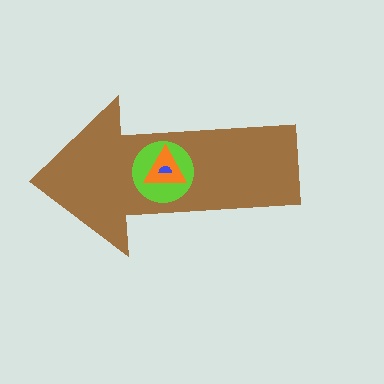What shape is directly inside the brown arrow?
The lime circle.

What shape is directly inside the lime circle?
The orange triangle.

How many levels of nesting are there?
4.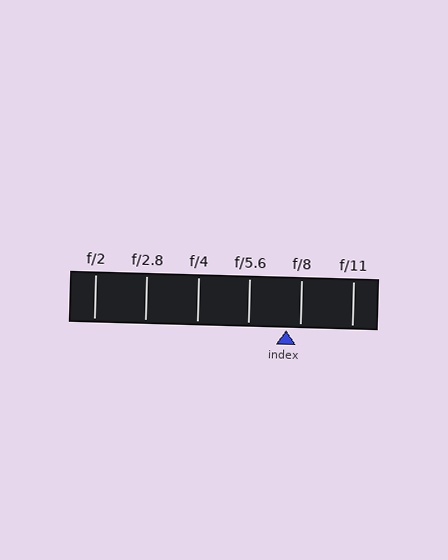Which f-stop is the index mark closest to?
The index mark is closest to f/8.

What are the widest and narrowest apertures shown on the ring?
The widest aperture shown is f/2 and the narrowest is f/11.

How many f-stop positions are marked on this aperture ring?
There are 6 f-stop positions marked.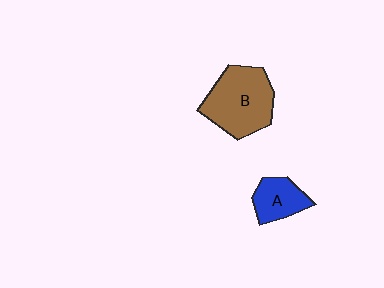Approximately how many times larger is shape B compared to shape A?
Approximately 2.0 times.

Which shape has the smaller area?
Shape A (blue).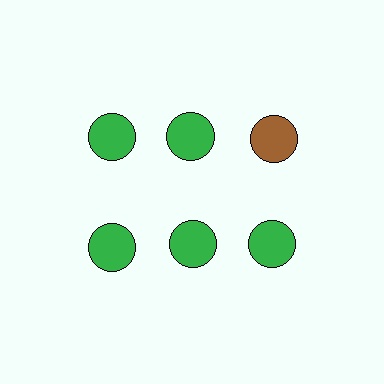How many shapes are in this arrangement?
There are 6 shapes arranged in a grid pattern.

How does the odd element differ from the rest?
It has a different color: brown instead of green.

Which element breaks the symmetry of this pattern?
The brown circle in the top row, center column breaks the symmetry. All other shapes are green circles.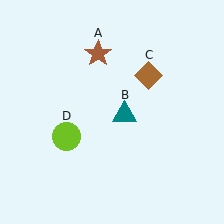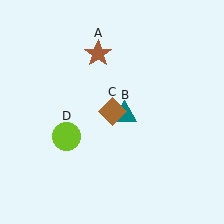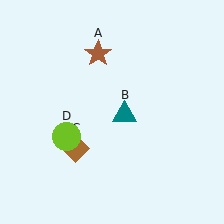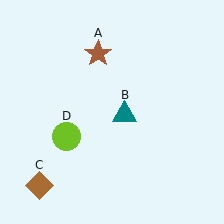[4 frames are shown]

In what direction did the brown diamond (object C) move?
The brown diamond (object C) moved down and to the left.